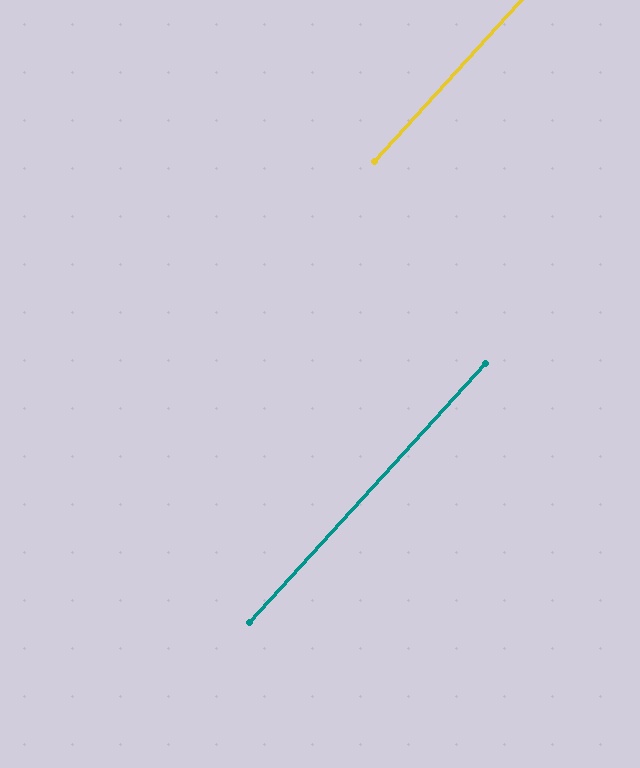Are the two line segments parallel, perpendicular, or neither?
Parallel — their directions differ by only 0.3°.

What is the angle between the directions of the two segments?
Approximately 0 degrees.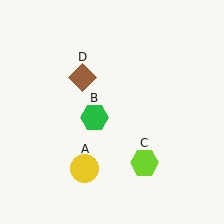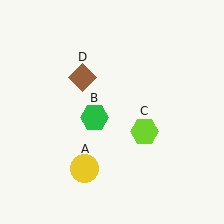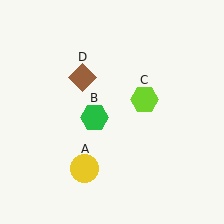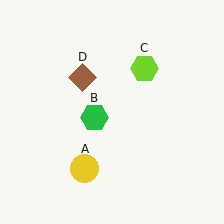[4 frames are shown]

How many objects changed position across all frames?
1 object changed position: lime hexagon (object C).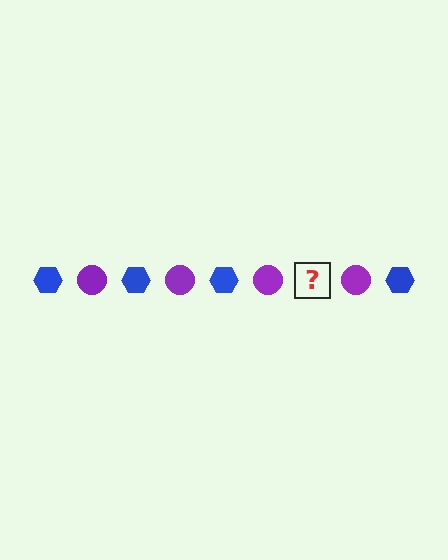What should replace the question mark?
The question mark should be replaced with a blue hexagon.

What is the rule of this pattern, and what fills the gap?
The rule is that the pattern alternates between blue hexagon and purple circle. The gap should be filled with a blue hexagon.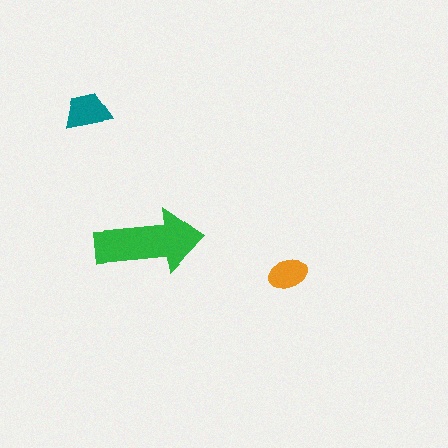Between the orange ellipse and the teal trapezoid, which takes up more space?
The teal trapezoid.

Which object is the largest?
The green arrow.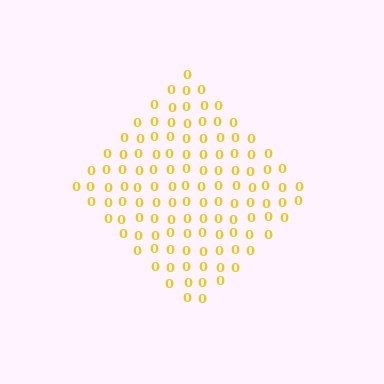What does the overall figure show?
The overall figure shows a diamond.